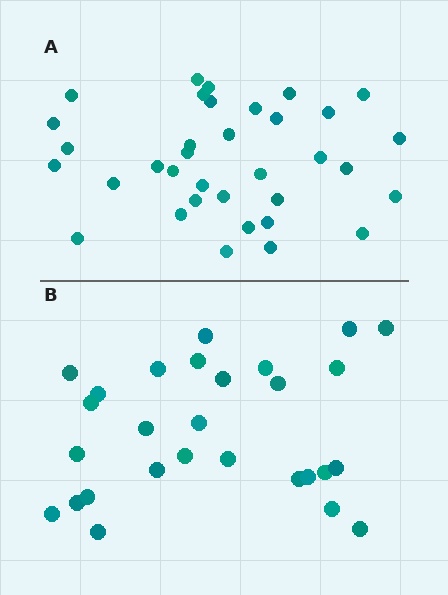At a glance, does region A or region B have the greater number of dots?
Region A (the top region) has more dots.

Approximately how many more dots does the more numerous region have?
Region A has roughly 8 or so more dots than region B.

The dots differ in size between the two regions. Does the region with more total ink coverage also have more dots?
No. Region B has more total ink coverage because its dots are larger, but region A actually contains more individual dots. Total area can be misleading — the number of items is what matters here.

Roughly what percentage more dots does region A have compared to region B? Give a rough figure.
About 25% more.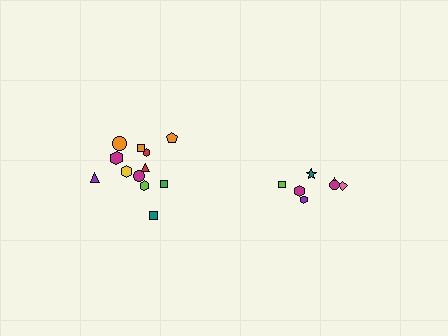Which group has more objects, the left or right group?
The left group.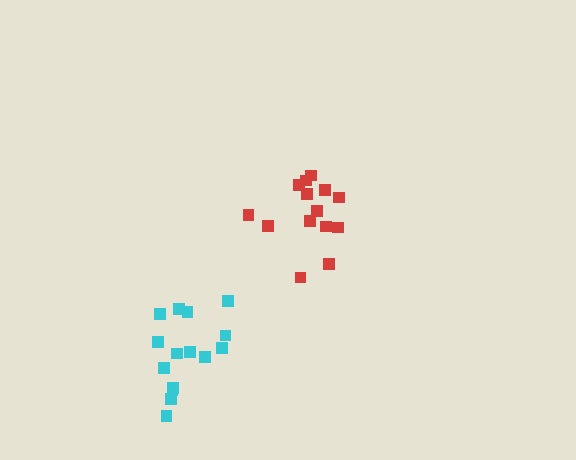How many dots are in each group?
Group 1: 14 dots, Group 2: 15 dots (29 total).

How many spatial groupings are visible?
There are 2 spatial groupings.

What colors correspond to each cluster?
The clusters are colored: red, cyan.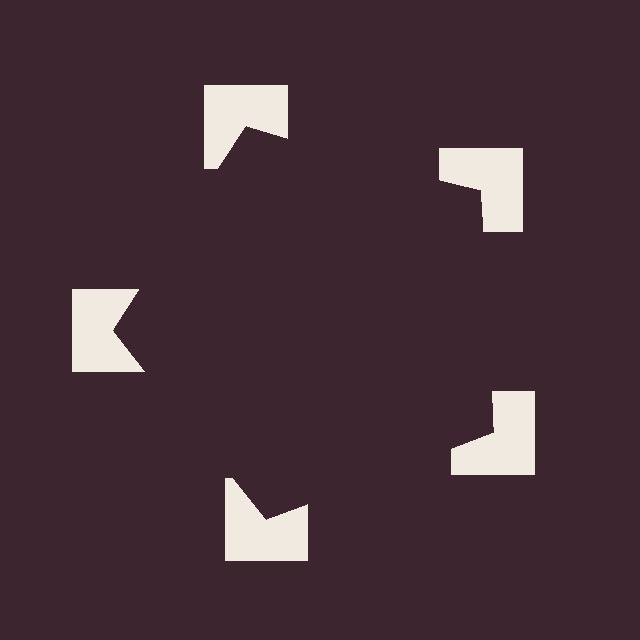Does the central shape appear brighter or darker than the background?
It typically appears slightly darker than the background, even though no actual brightness change is drawn.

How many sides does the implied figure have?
5 sides.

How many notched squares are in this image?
There are 5 — one at each vertex of the illusory pentagon.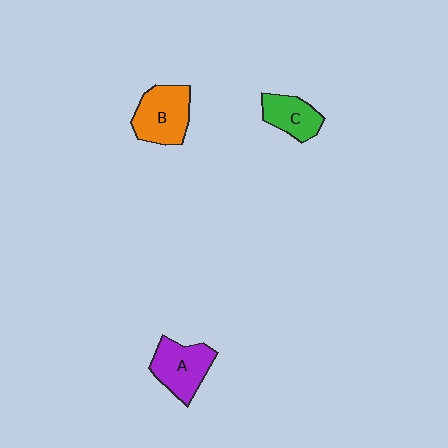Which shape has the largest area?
Shape B (orange).